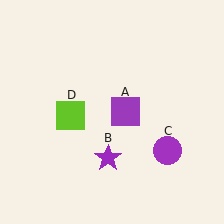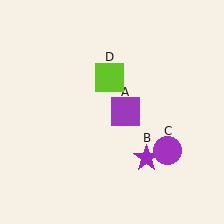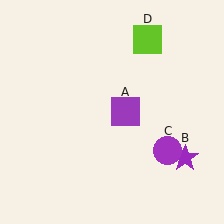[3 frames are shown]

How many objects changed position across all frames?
2 objects changed position: purple star (object B), lime square (object D).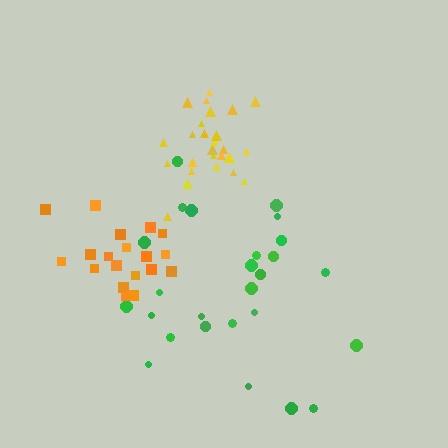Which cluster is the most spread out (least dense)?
Green.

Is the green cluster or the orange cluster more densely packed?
Orange.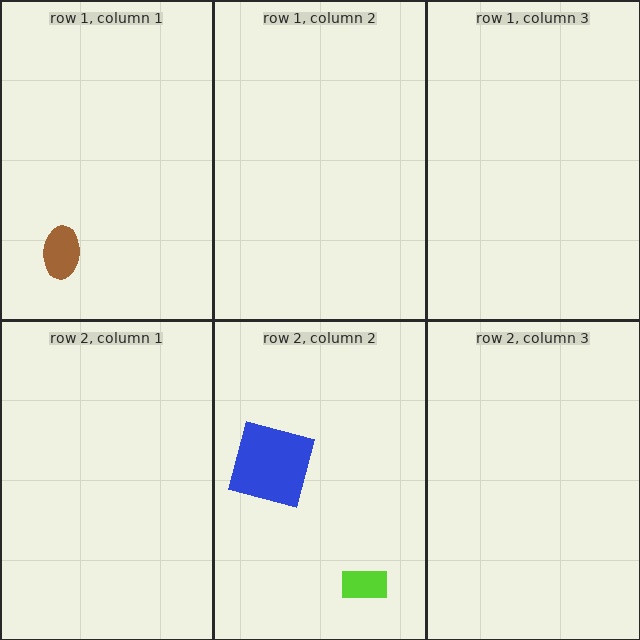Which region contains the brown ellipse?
The row 1, column 1 region.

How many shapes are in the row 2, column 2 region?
2.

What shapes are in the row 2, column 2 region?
The blue square, the lime rectangle.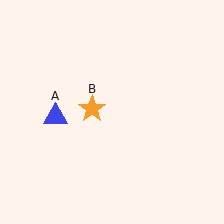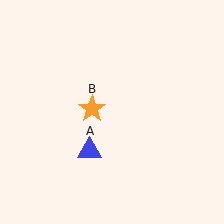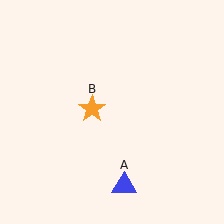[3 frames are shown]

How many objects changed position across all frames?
1 object changed position: blue triangle (object A).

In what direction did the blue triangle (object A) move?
The blue triangle (object A) moved down and to the right.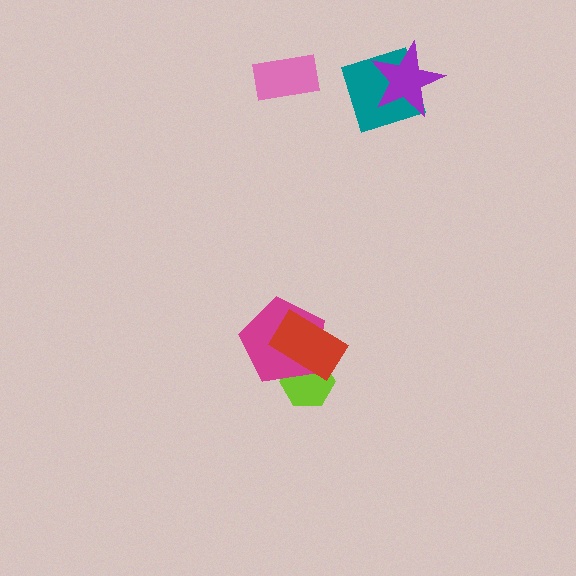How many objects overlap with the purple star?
1 object overlaps with the purple star.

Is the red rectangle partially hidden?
No, no other shape covers it.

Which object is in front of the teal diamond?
The purple star is in front of the teal diamond.